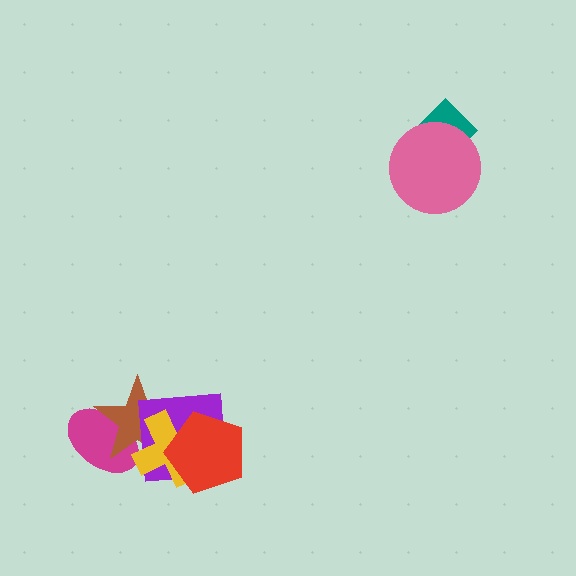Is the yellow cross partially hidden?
Yes, it is partially covered by another shape.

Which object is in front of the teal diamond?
The pink circle is in front of the teal diamond.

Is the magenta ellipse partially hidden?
Yes, it is partially covered by another shape.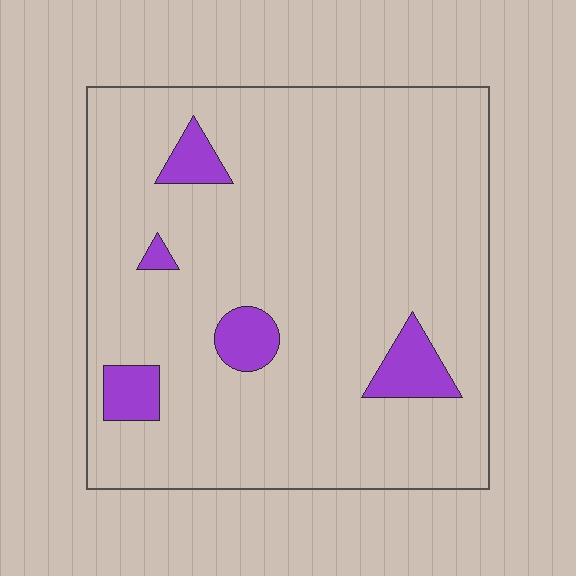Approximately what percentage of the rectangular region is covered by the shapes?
Approximately 10%.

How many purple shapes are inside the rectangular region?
5.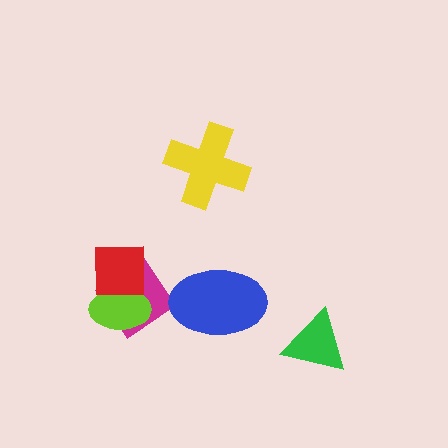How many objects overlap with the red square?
2 objects overlap with the red square.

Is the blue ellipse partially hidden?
No, no other shape covers it.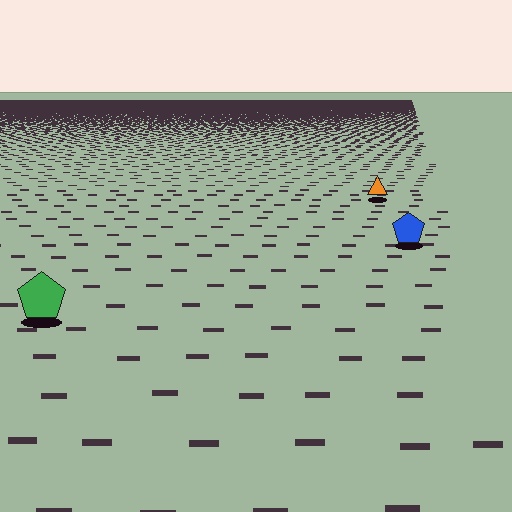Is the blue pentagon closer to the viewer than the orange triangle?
Yes. The blue pentagon is closer — you can tell from the texture gradient: the ground texture is coarser near it.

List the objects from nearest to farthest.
From nearest to farthest: the green pentagon, the blue pentagon, the orange triangle.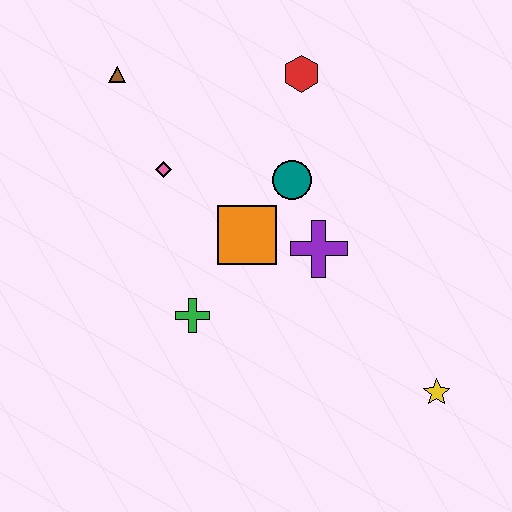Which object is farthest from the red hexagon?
The yellow star is farthest from the red hexagon.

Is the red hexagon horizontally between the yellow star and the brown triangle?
Yes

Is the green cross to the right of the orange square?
No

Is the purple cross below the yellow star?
No